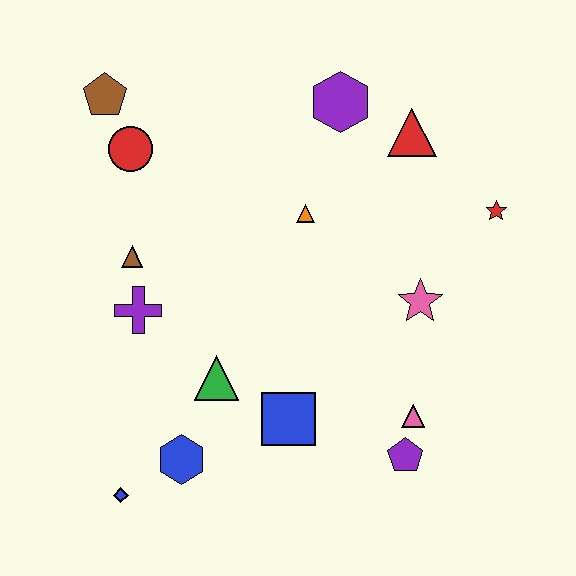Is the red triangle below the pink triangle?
No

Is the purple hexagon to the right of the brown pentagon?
Yes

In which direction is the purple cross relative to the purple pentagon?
The purple cross is to the left of the purple pentagon.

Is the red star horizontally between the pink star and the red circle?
No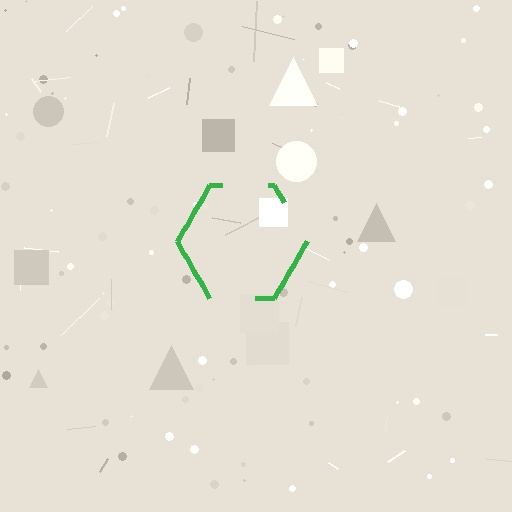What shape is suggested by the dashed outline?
The dashed outline suggests a hexagon.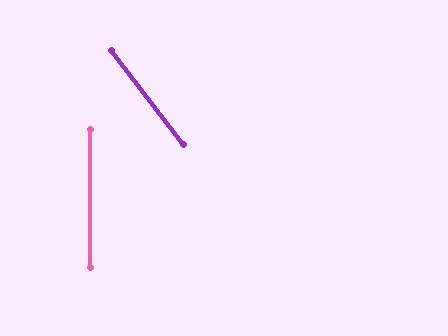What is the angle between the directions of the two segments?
Approximately 38 degrees.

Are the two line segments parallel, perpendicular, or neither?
Neither parallel nor perpendicular — they differ by about 38°.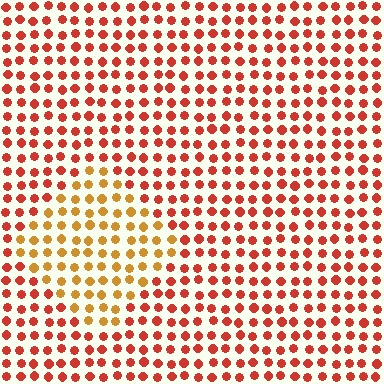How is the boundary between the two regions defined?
The boundary is defined purely by a slight shift in hue (about 34 degrees). Spacing, size, and orientation are identical on both sides.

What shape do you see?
I see a diamond.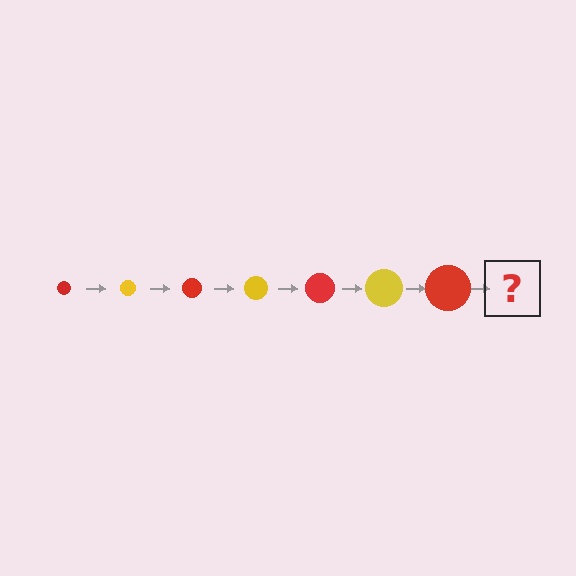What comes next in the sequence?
The next element should be a yellow circle, larger than the previous one.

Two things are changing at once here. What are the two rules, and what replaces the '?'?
The two rules are that the circle grows larger each step and the color cycles through red and yellow. The '?' should be a yellow circle, larger than the previous one.